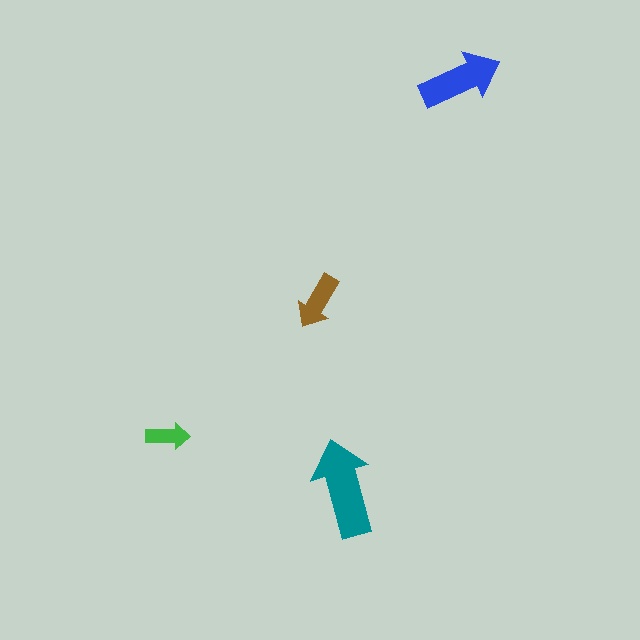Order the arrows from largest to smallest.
the teal one, the blue one, the brown one, the green one.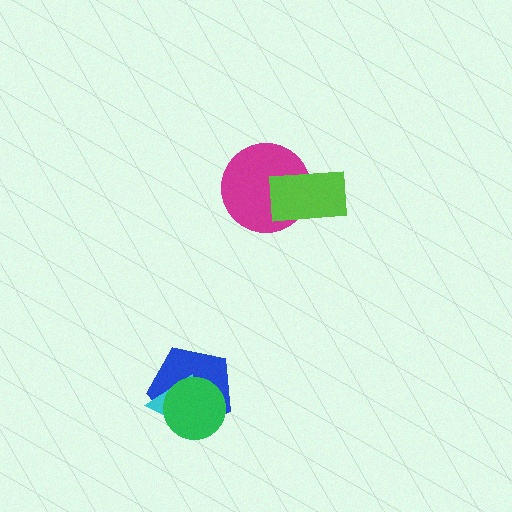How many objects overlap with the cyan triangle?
2 objects overlap with the cyan triangle.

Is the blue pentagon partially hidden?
Yes, it is partially covered by another shape.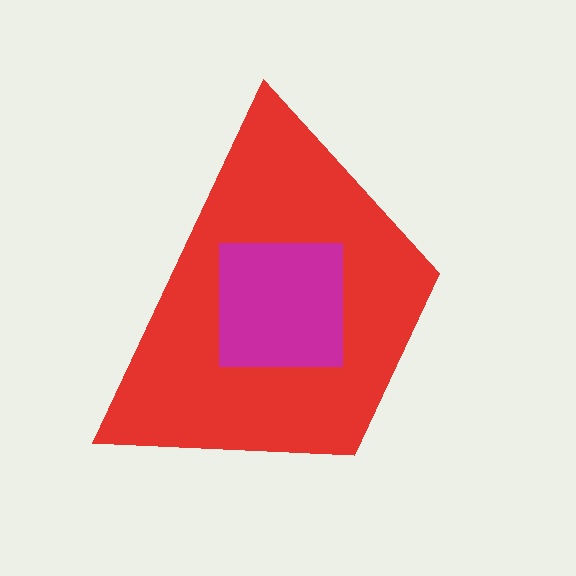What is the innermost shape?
The magenta square.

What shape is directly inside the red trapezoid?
The magenta square.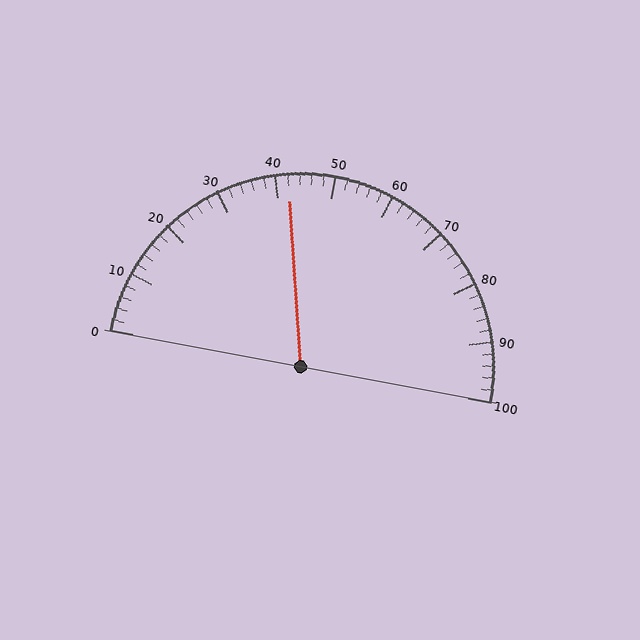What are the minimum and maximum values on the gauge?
The gauge ranges from 0 to 100.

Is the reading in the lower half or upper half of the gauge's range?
The reading is in the lower half of the range (0 to 100).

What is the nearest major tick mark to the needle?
The nearest major tick mark is 40.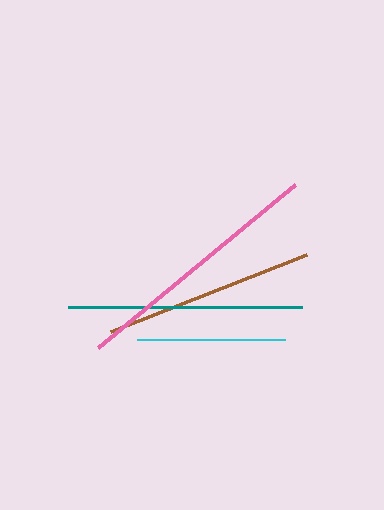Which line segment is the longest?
The pink line is the longest at approximately 255 pixels.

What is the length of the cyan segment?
The cyan segment is approximately 148 pixels long.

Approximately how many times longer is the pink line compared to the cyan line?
The pink line is approximately 1.7 times the length of the cyan line.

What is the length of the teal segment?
The teal segment is approximately 234 pixels long.